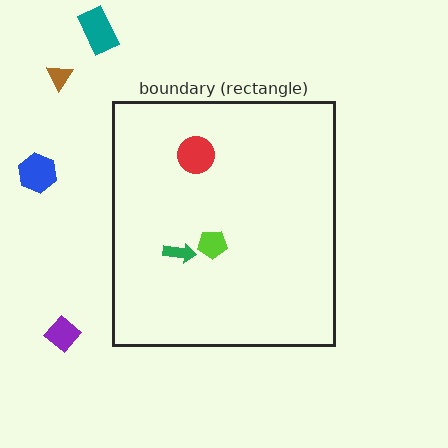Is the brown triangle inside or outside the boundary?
Outside.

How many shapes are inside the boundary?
3 inside, 4 outside.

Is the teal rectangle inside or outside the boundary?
Outside.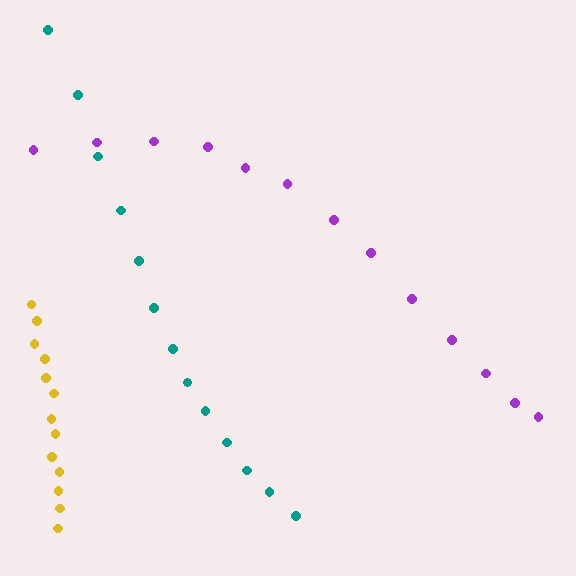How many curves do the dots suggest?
There are 3 distinct paths.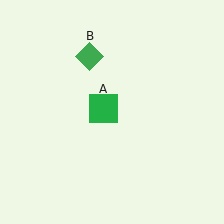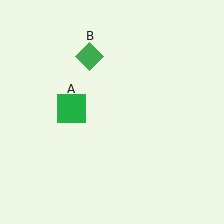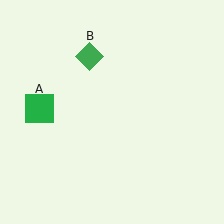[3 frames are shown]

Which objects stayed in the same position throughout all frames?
Green diamond (object B) remained stationary.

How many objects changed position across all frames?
1 object changed position: green square (object A).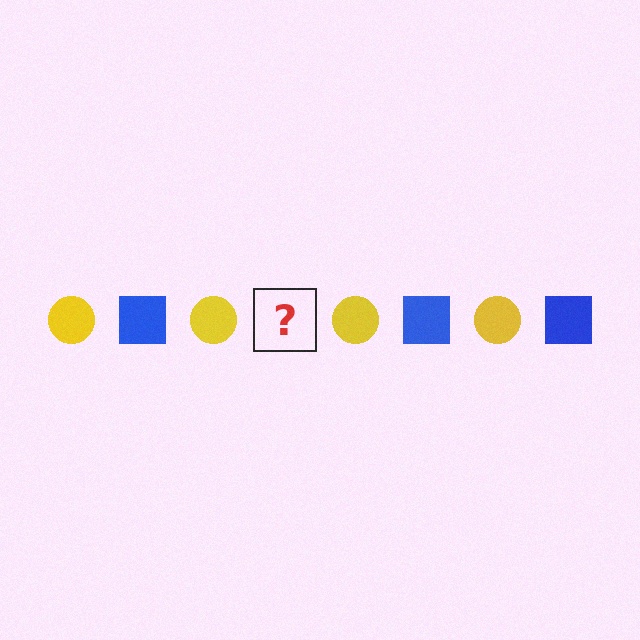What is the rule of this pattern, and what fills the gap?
The rule is that the pattern alternates between yellow circle and blue square. The gap should be filled with a blue square.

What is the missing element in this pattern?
The missing element is a blue square.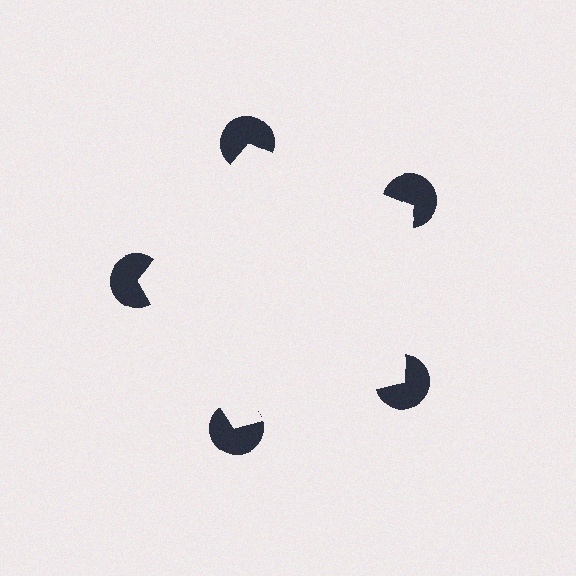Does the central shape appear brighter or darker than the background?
It typically appears slightly brighter than the background, even though no actual brightness change is drawn.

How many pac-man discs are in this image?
There are 5 — one at each vertex of the illusory pentagon.